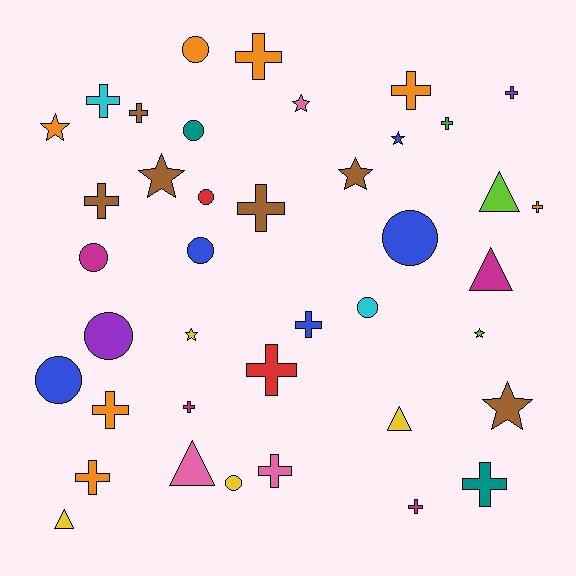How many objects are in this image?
There are 40 objects.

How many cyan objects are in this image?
There are 2 cyan objects.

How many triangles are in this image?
There are 5 triangles.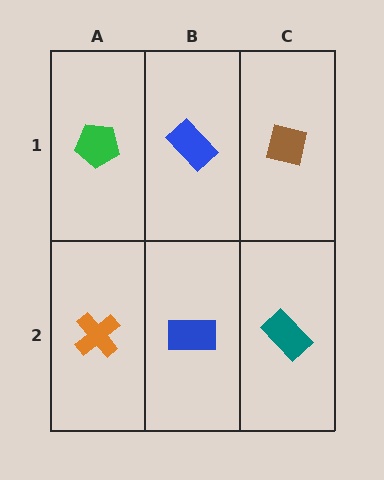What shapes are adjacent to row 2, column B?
A blue rectangle (row 1, column B), an orange cross (row 2, column A), a teal rectangle (row 2, column C).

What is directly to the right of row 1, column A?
A blue rectangle.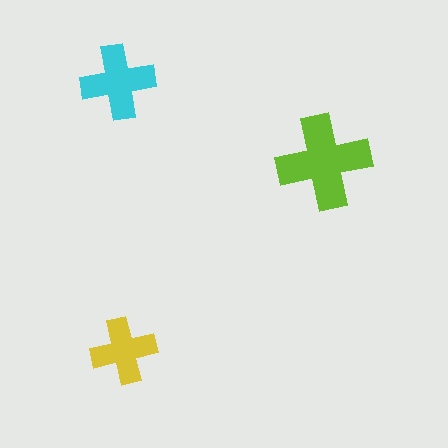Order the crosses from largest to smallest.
the lime one, the cyan one, the yellow one.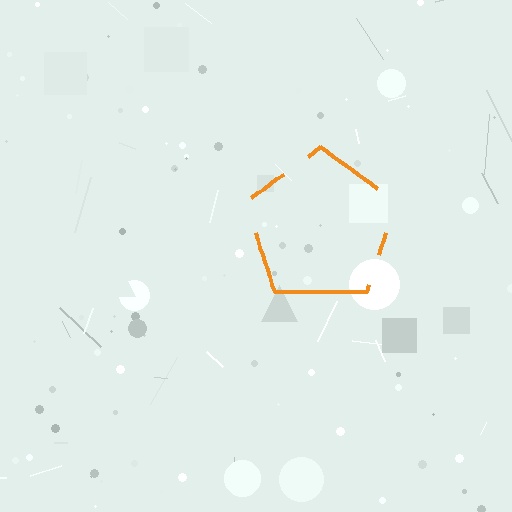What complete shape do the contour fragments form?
The contour fragments form a pentagon.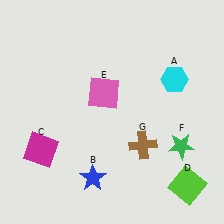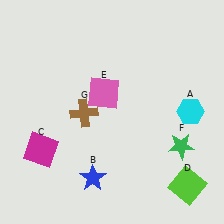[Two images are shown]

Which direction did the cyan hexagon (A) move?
The cyan hexagon (A) moved down.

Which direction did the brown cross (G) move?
The brown cross (G) moved left.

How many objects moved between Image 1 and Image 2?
2 objects moved between the two images.